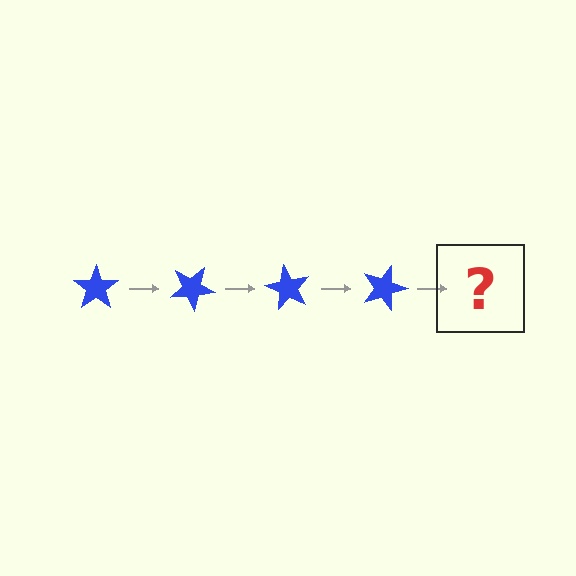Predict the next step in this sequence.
The next step is a blue star rotated 120 degrees.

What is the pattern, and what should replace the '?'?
The pattern is that the star rotates 30 degrees each step. The '?' should be a blue star rotated 120 degrees.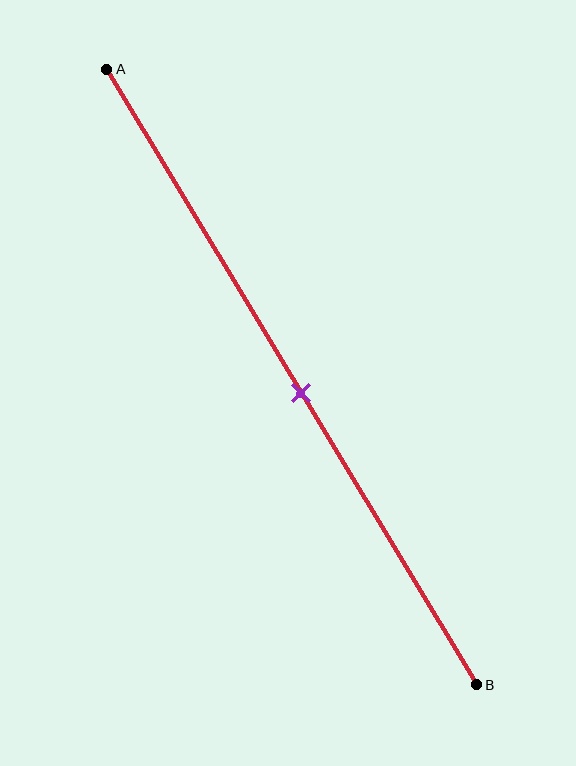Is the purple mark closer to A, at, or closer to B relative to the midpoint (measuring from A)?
The purple mark is approximately at the midpoint of segment AB.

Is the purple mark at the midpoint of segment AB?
Yes, the mark is approximately at the midpoint.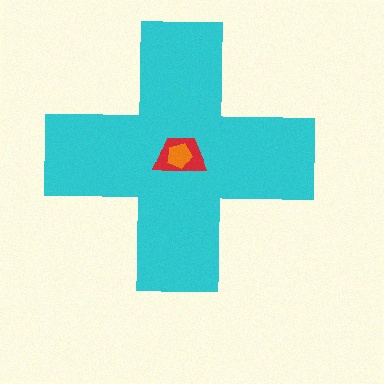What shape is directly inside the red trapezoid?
The orange pentagon.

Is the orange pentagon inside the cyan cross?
Yes.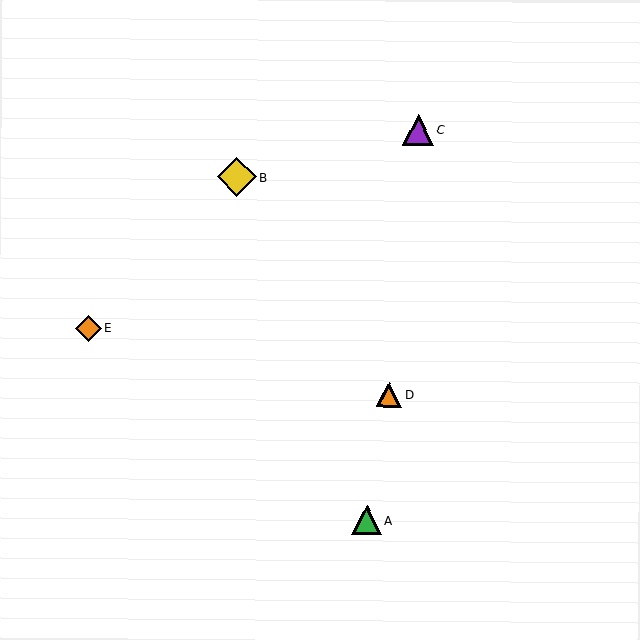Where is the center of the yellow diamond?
The center of the yellow diamond is at (237, 177).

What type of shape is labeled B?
Shape B is a yellow diamond.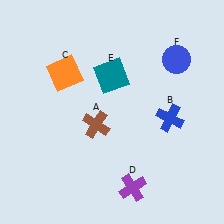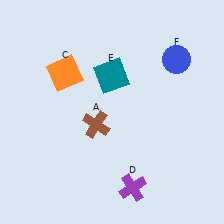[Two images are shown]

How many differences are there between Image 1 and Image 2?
There is 1 difference between the two images.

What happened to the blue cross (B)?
The blue cross (B) was removed in Image 2. It was in the bottom-right area of Image 1.